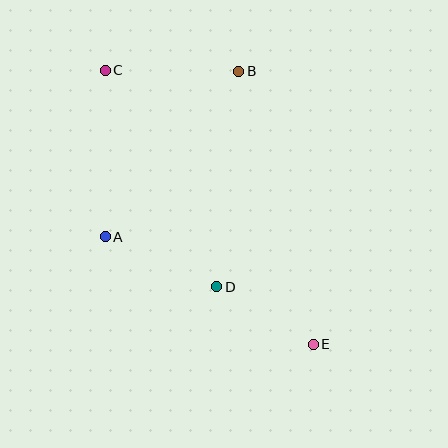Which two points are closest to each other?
Points D and E are closest to each other.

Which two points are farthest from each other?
Points C and E are farthest from each other.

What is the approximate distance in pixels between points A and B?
The distance between A and B is approximately 212 pixels.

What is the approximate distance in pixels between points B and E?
The distance between B and E is approximately 283 pixels.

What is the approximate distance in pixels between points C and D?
The distance between C and D is approximately 243 pixels.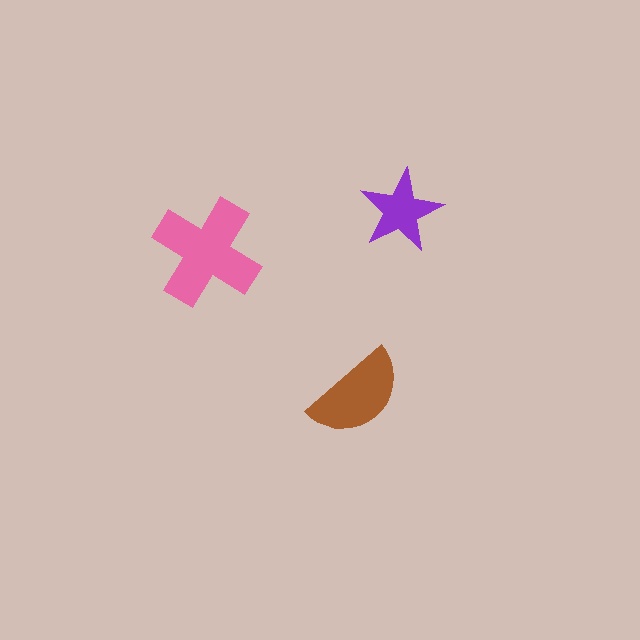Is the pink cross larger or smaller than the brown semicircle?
Larger.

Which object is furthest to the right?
The purple star is rightmost.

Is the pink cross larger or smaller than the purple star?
Larger.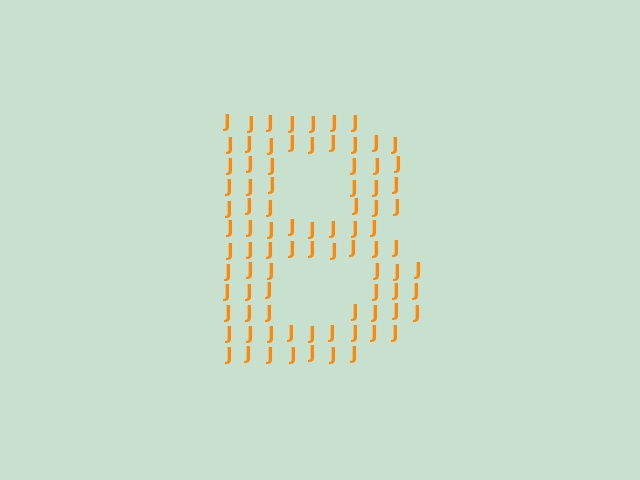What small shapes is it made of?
It is made of small letter J's.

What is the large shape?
The large shape is the letter B.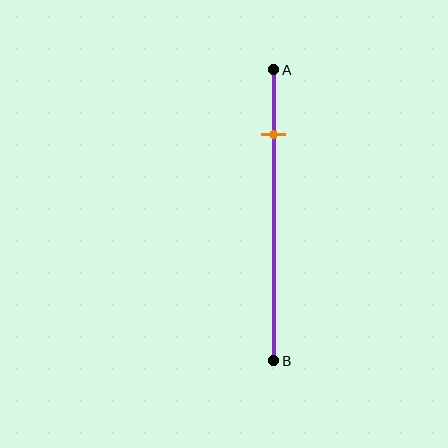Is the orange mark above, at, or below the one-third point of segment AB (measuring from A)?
The orange mark is above the one-third point of segment AB.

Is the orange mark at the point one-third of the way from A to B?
No, the mark is at about 20% from A, not at the 33% one-third point.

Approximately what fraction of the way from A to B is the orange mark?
The orange mark is approximately 20% of the way from A to B.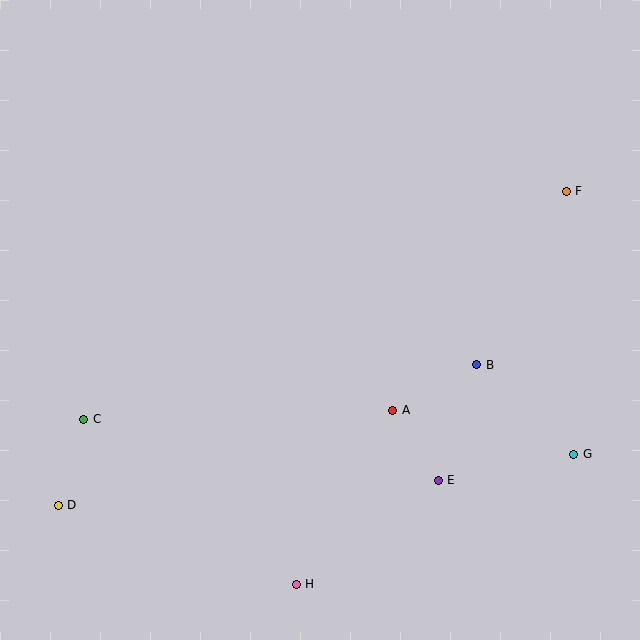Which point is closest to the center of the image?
Point A at (393, 410) is closest to the center.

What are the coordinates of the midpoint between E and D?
The midpoint between E and D is at (248, 493).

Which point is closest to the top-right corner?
Point F is closest to the top-right corner.